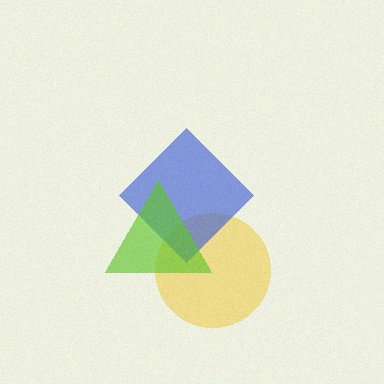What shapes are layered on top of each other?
The layered shapes are: a yellow circle, a blue diamond, a lime triangle.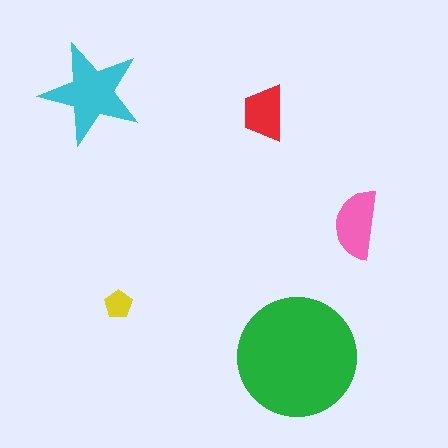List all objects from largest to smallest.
The green circle, the cyan star, the pink semicircle, the red trapezoid, the yellow pentagon.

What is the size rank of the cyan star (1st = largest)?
2nd.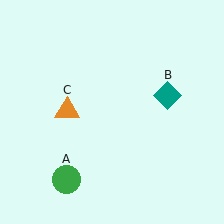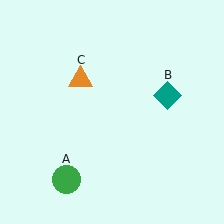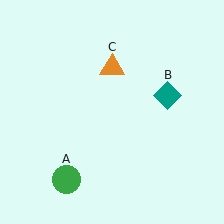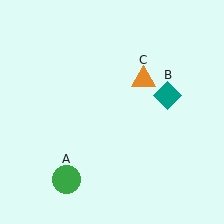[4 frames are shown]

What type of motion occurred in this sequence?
The orange triangle (object C) rotated clockwise around the center of the scene.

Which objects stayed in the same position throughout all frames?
Green circle (object A) and teal diamond (object B) remained stationary.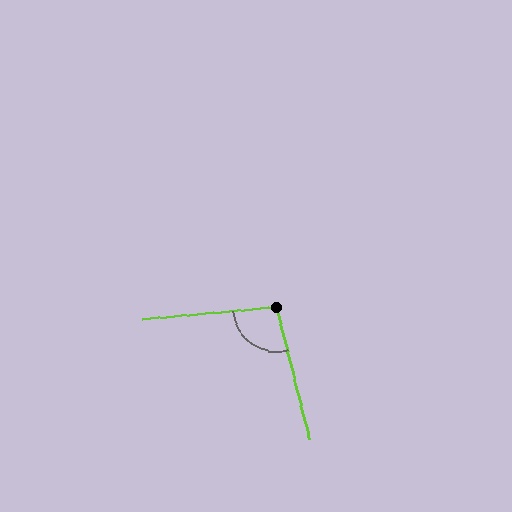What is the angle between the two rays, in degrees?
Approximately 99 degrees.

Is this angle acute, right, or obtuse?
It is obtuse.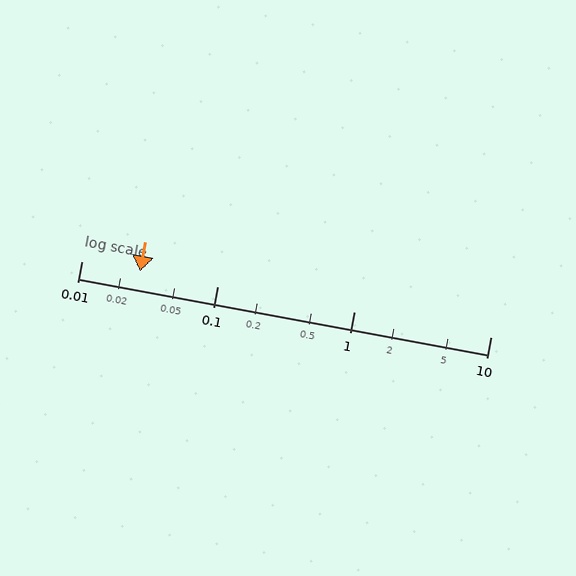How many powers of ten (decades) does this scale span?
The scale spans 3 decades, from 0.01 to 10.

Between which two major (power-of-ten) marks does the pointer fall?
The pointer is between 0.01 and 0.1.